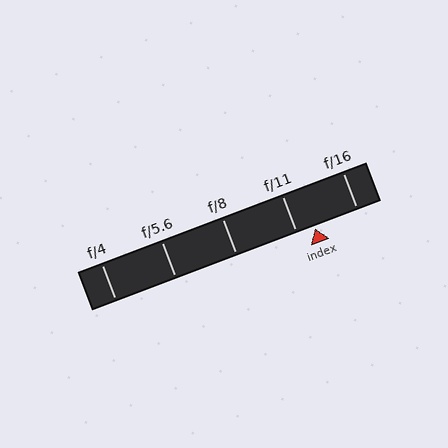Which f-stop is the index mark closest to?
The index mark is closest to f/11.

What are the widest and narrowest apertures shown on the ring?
The widest aperture shown is f/4 and the narrowest is f/16.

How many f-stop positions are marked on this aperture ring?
There are 5 f-stop positions marked.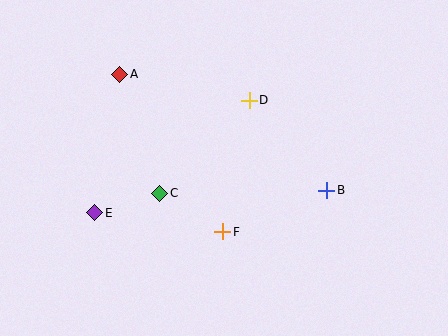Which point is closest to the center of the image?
Point F at (223, 232) is closest to the center.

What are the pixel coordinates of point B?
Point B is at (327, 190).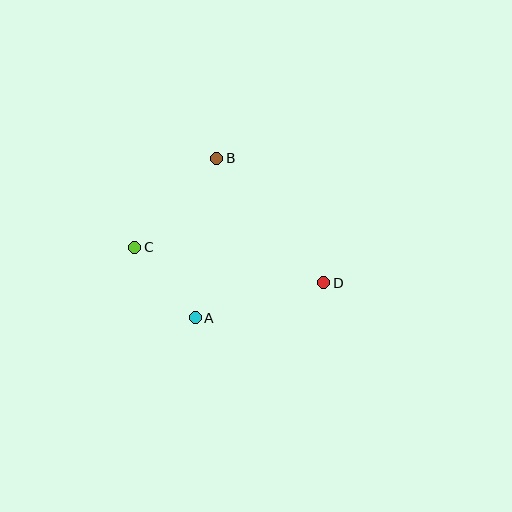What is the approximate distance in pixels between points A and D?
The distance between A and D is approximately 133 pixels.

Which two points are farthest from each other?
Points C and D are farthest from each other.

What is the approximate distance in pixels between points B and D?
The distance between B and D is approximately 164 pixels.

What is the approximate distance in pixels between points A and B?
The distance between A and B is approximately 161 pixels.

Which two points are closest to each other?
Points A and C are closest to each other.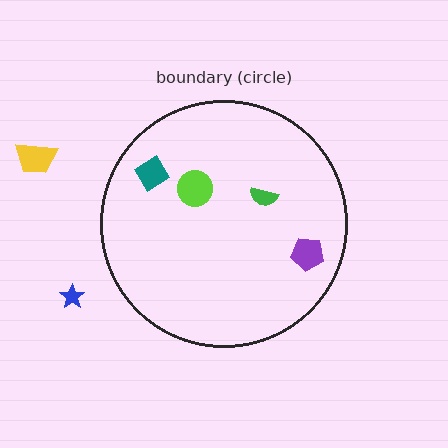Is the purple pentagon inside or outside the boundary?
Inside.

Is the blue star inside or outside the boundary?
Outside.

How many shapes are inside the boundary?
4 inside, 2 outside.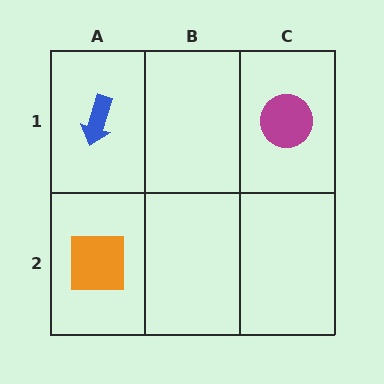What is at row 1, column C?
A magenta circle.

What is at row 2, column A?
An orange square.